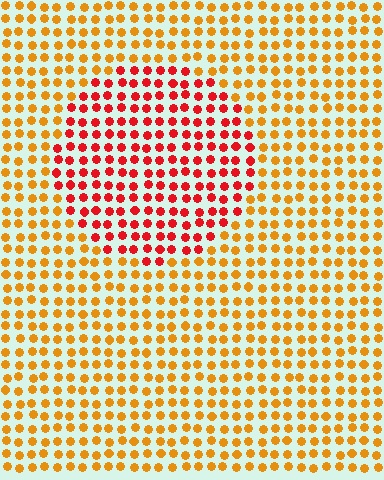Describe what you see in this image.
The image is filled with small orange elements in a uniform arrangement. A circle-shaped region is visible where the elements are tinted to a slightly different hue, forming a subtle color boundary.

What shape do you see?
I see a circle.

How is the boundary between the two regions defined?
The boundary is defined purely by a slight shift in hue (about 39 degrees). Spacing, size, and orientation are identical on both sides.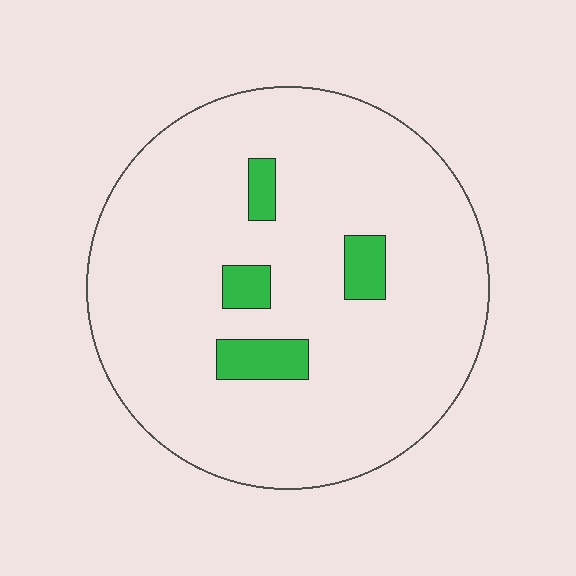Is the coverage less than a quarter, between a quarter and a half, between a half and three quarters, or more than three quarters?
Less than a quarter.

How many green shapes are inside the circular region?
4.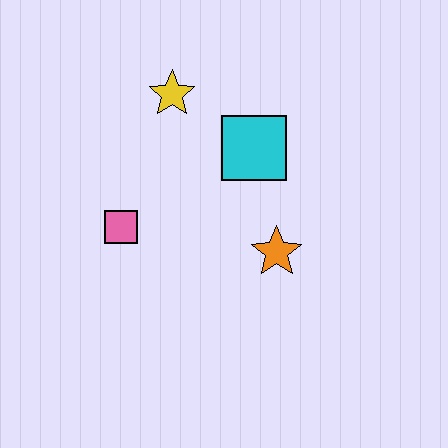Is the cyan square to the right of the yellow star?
Yes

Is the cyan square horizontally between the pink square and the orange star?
Yes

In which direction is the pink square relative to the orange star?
The pink square is to the left of the orange star.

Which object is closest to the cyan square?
The yellow star is closest to the cyan square.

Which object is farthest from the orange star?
The yellow star is farthest from the orange star.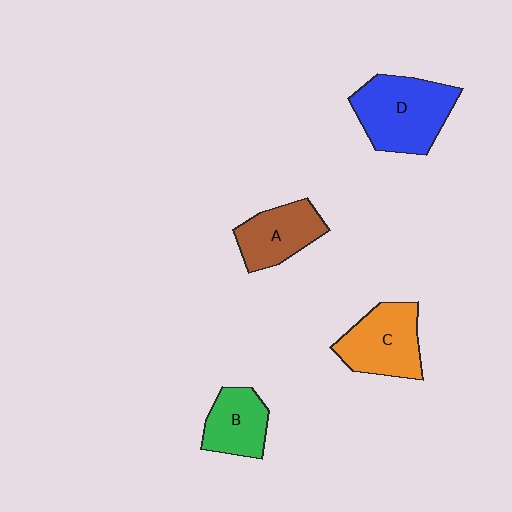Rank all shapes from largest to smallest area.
From largest to smallest: D (blue), C (orange), A (brown), B (green).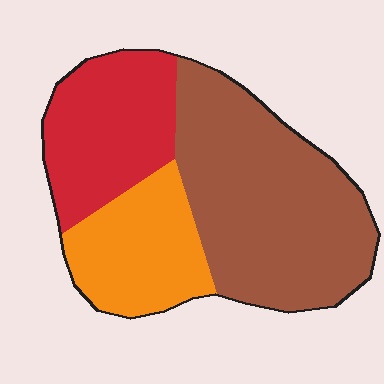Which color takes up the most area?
Brown, at roughly 50%.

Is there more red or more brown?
Brown.